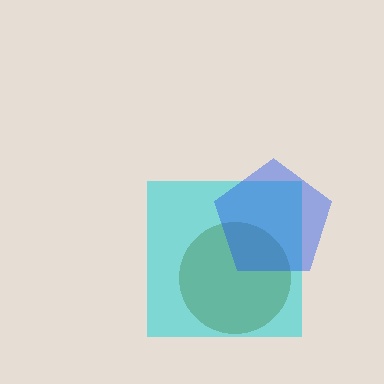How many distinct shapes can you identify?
There are 3 distinct shapes: a brown circle, a cyan square, a blue pentagon.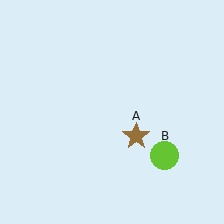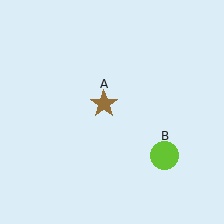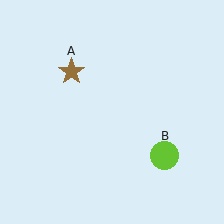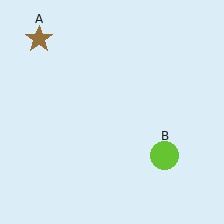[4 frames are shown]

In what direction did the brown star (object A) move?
The brown star (object A) moved up and to the left.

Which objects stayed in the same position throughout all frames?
Lime circle (object B) remained stationary.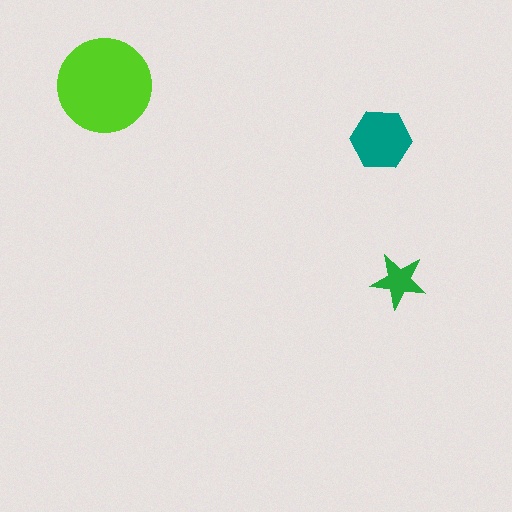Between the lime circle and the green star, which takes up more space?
The lime circle.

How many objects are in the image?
There are 3 objects in the image.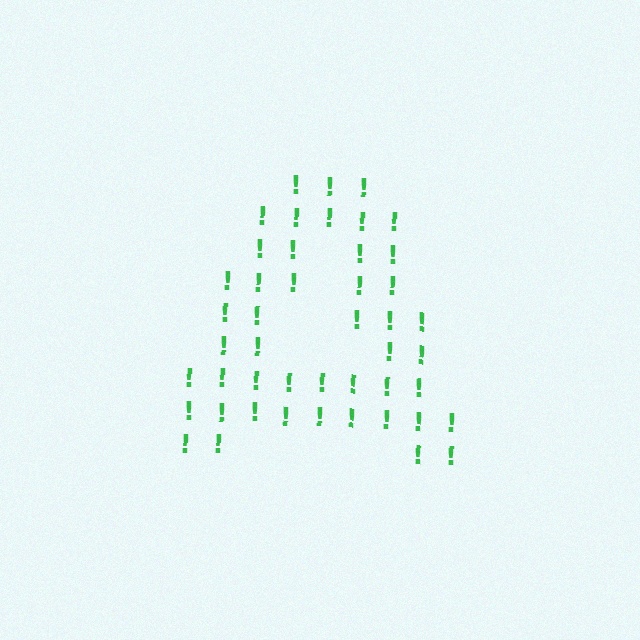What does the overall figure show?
The overall figure shows the letter A.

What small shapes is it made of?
It is made of small exclamation marks.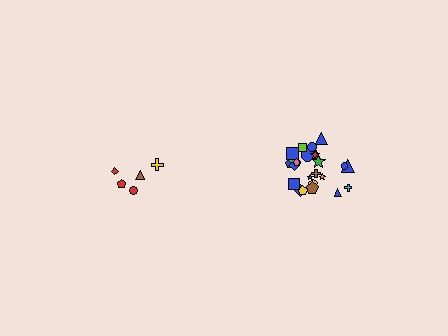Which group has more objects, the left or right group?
The right group.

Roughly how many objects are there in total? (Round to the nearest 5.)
Roughly 30 objects in total.